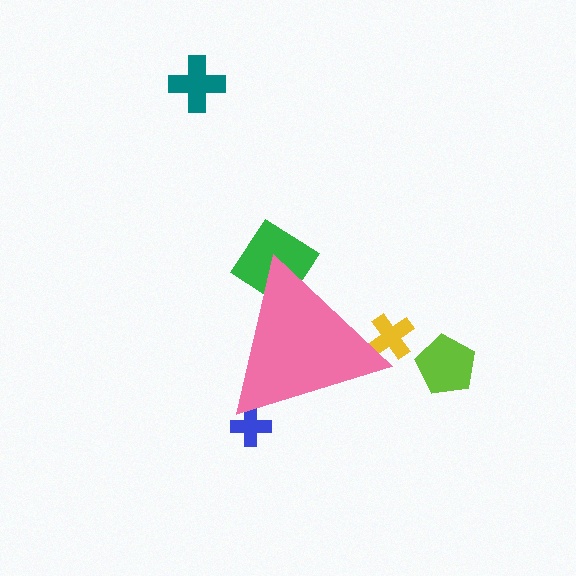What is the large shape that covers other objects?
A pink triangle.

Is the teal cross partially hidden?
No, the teal cross is fully visible.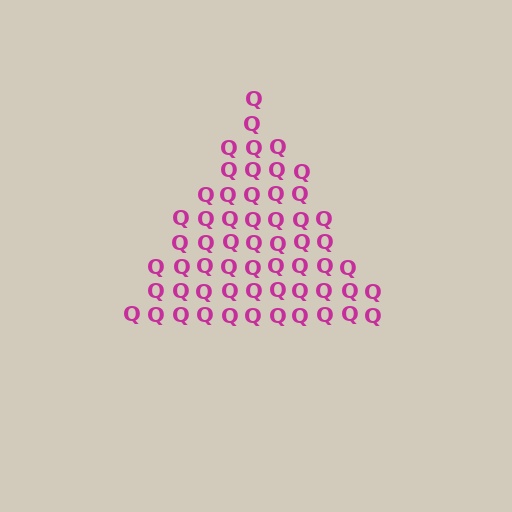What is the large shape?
The large shape is a triangle.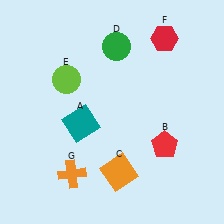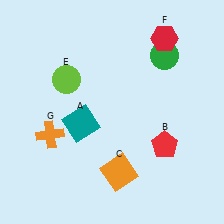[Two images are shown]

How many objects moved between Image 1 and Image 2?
2 objects moved between the two images.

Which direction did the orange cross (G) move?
The orange cross (G) moved up.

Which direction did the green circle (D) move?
The green circle (D) moved right.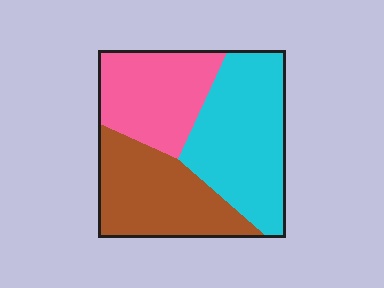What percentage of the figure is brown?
Brown covers roughly 30% of the figure.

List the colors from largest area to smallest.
From largest to smallest: cyan, brown, pink.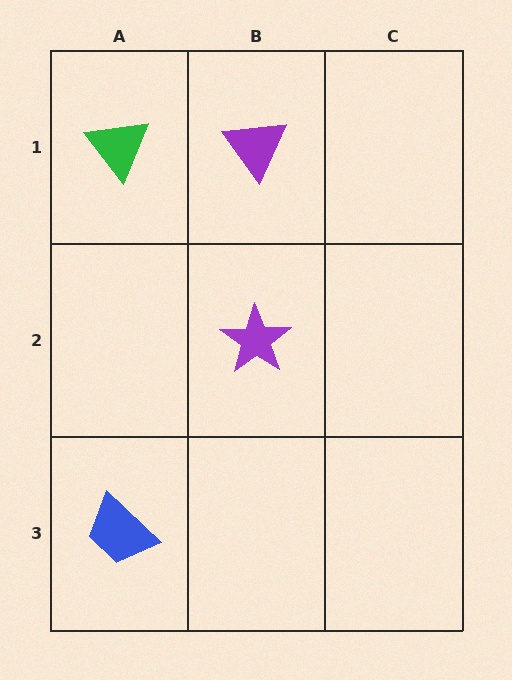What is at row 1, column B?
A purple triangle.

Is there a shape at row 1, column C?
No, that cell is empty.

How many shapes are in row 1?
2 shapes.